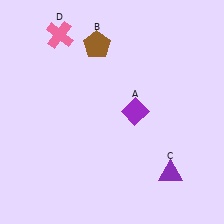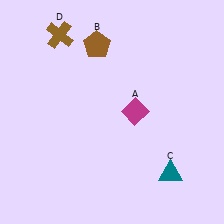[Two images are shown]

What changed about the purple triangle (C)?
In Image 1, C is purple. In Image 2, it changed to teal.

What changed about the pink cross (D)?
In Image 1, D is pink. In Image 2, it changed to brown.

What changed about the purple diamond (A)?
In Image 1, A is purple. In Image 2, it changed to magenta.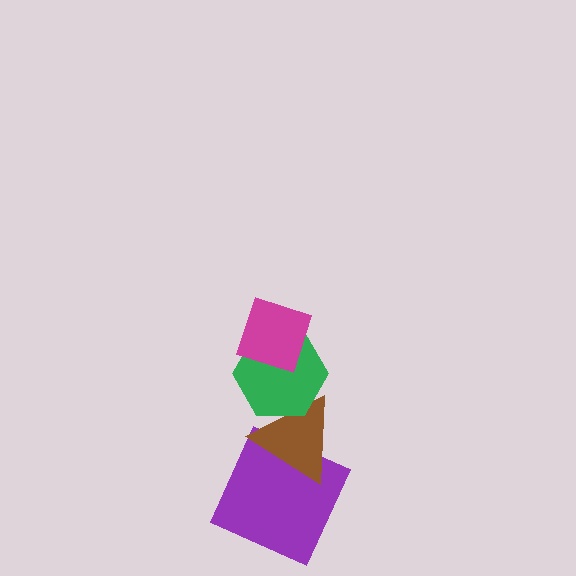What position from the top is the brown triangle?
The brown triangle is 3rd from the top.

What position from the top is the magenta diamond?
The magenta diamond is 1st from the top.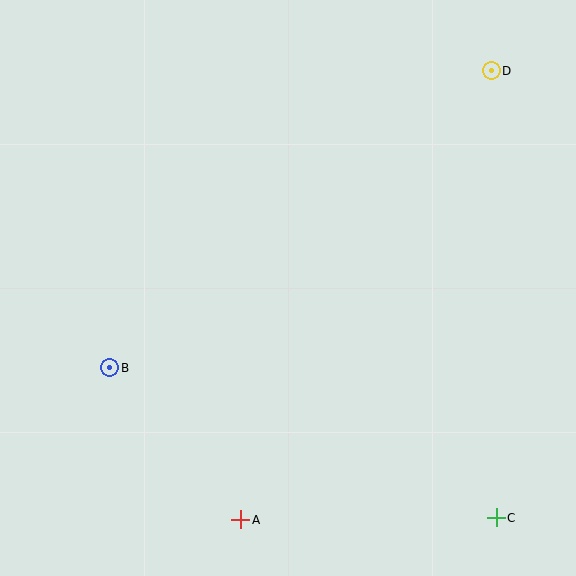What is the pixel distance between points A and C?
The distance between A and C is 256 pixels.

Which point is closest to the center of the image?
Point B at (110, 368) is closest to the center.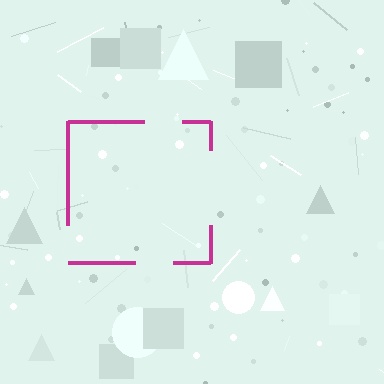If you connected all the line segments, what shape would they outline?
They would outline a square.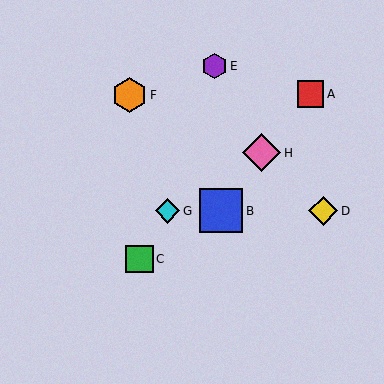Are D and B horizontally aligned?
Yes, both are at y≈211.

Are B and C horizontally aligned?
No, B is at y≈211 and C is at y≈259.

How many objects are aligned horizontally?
3 objects (B, D, G) are aligned horizontally.